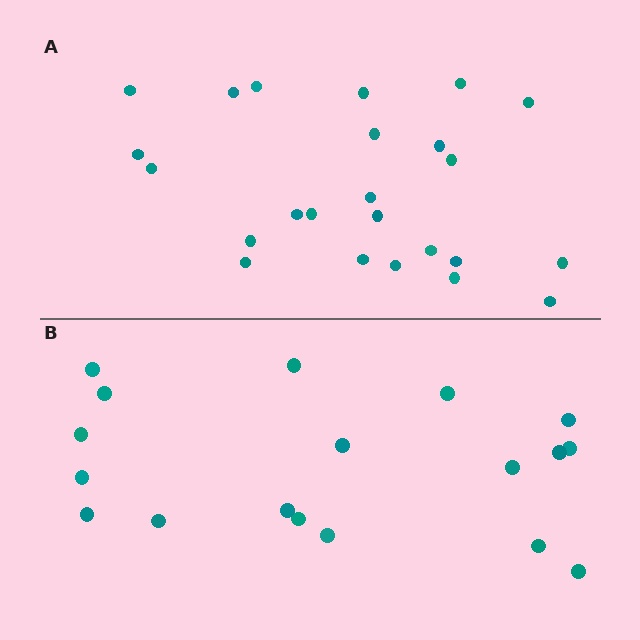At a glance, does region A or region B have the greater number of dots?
Region A (the top region) has more dots.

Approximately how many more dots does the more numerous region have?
Region A has about 6 more dots than region B.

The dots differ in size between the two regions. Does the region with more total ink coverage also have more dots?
No. Region B has more total ink coverage because its dots are larger, but region A actually contains more individual dots. Total area can be misleading — the number of items is what matters here.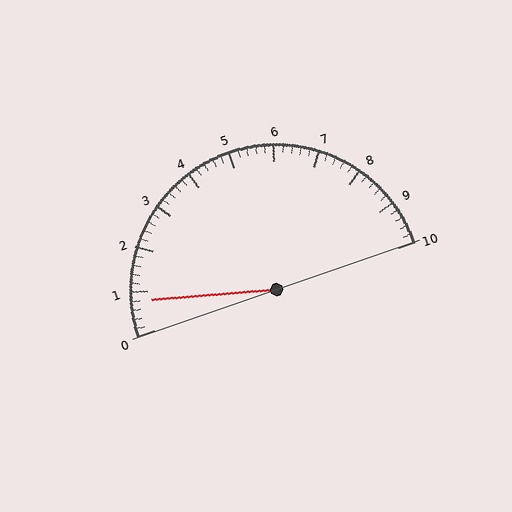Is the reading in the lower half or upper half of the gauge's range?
The reading is in the lower half of the range (0 to 10).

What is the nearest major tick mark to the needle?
The nearest major tick mark is 1.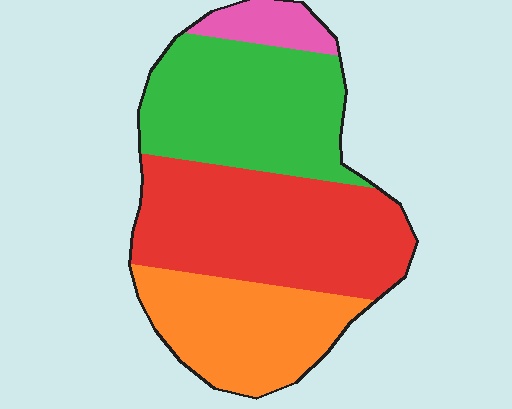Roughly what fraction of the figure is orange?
Orange takes up less than a quarter of the figure.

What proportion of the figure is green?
Green takes up about one third (1/3) of the figure.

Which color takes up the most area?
Red, at roughly 40%.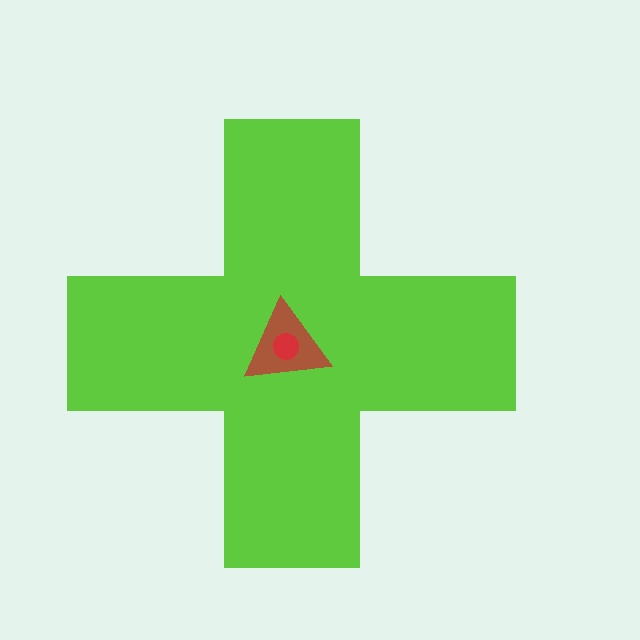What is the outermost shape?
The lime cross.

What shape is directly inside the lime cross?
The brown triangle.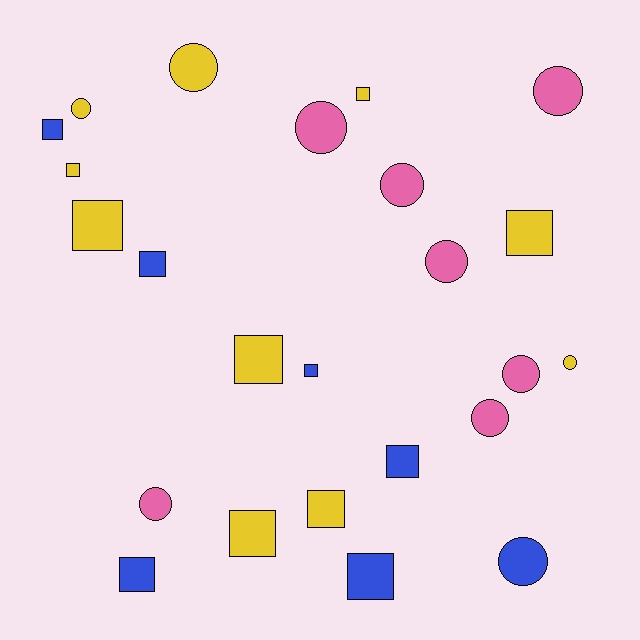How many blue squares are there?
There are 6 blue squares.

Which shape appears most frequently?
Square, with 13 objects.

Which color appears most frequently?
Yellow, with 10 objects.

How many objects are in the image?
There are 24 objects.